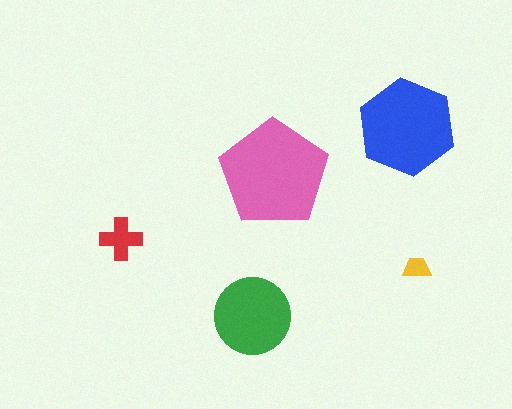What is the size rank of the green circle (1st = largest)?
3rd.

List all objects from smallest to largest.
The yellow trapezoid, the red cross, the green circle, the blue hexagon, the pink pentagon.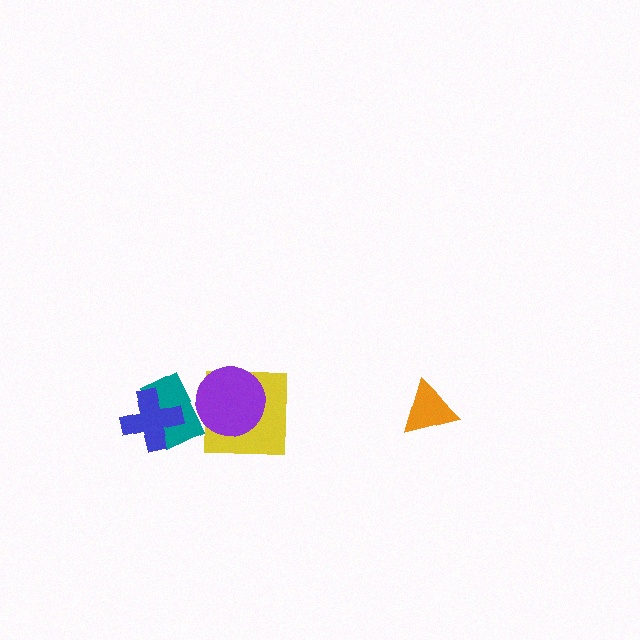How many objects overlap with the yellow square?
1 object overlaps with the yellow square.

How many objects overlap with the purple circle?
2 objects overlap with the purple circle.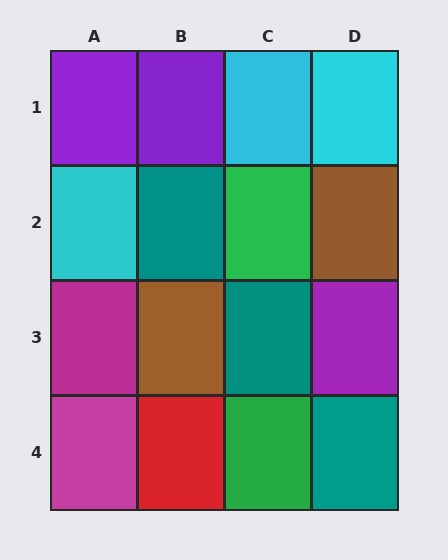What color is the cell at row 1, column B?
Purple.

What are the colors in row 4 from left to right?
Magenta, red, green, teal.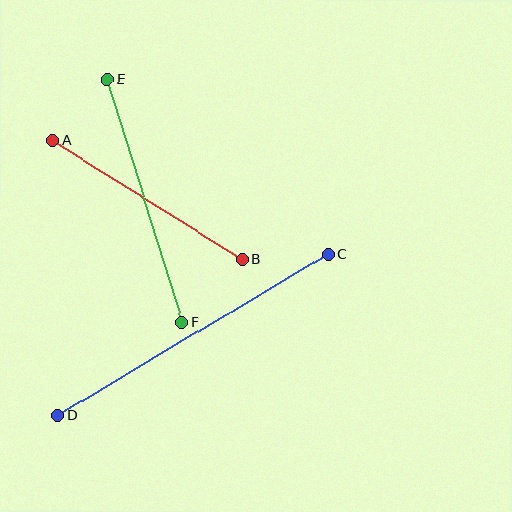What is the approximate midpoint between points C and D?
The midpoint is at approximately (193, 335) pixels.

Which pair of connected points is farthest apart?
Points C and D are farthest apart.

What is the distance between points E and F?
The distance is approximately 255 pixels.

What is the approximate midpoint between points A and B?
The midpoint is at approximately (147, 200) pixels.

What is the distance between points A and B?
The distance is approximately 224 pixels.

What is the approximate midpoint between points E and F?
The midpoint is at approximately (145, 201) pixels.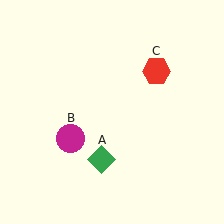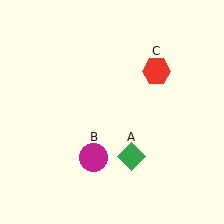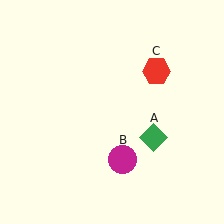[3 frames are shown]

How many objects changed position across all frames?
2 objects changed position: green diamond (object A), magenta circle (object B).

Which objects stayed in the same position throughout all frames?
Red hexagon (object C) remained stationary.